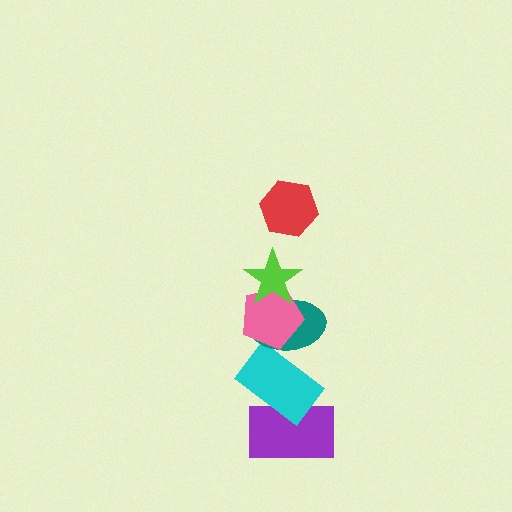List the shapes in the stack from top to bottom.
From top to bottom: the red hexagon, the lime star, the pink pentagon, the teal ellipse, the cyan rectangle, the purple rectangle.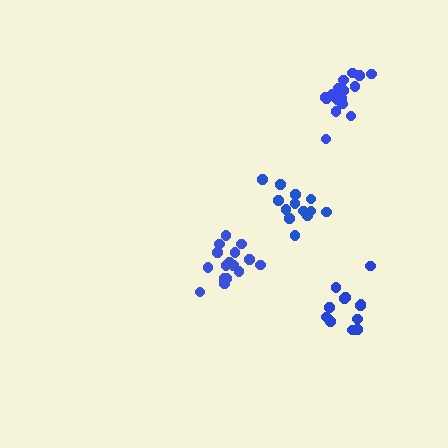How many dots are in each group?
Group 1: 16 dots, Group 2: 13 dots, Group 3: 18 dots, Group 4: 13 dots (60 total).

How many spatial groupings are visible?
There are 4 spatial groupings.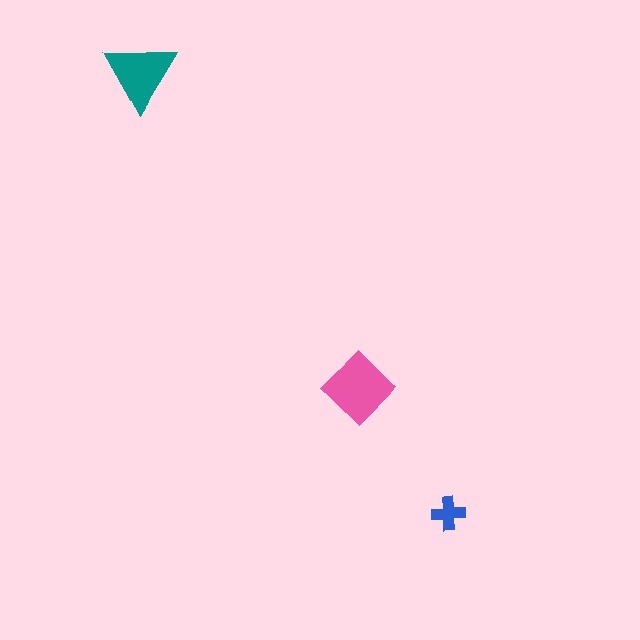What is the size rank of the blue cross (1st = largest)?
3rd.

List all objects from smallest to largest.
The blue cross, the teal triangle, the pink diamond.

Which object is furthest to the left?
The teal triangle is leftmost.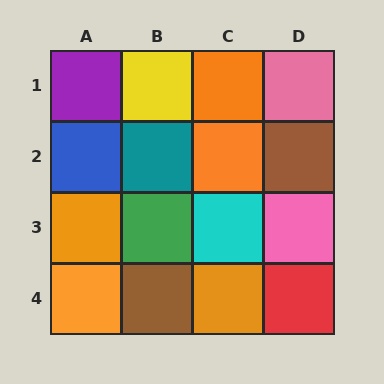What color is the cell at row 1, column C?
Orange.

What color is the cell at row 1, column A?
Purple.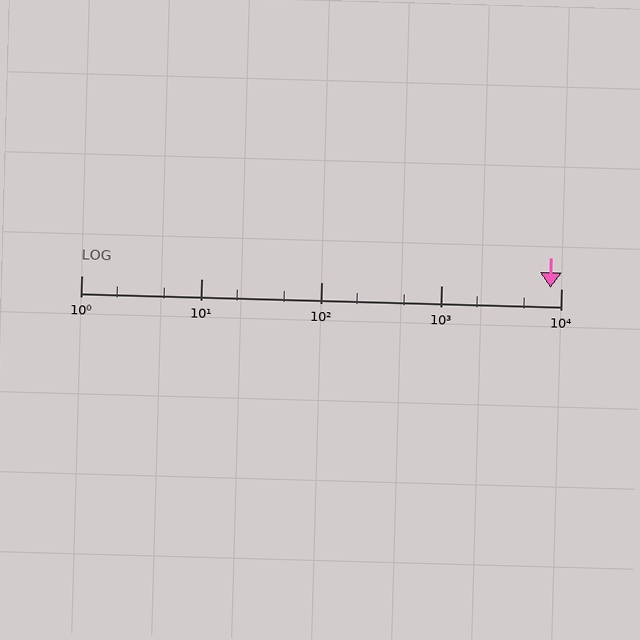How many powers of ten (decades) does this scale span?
The scale spans 4 decades, from 1 to 10000.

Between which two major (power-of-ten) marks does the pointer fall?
The pointer is between 1000 and 10000.